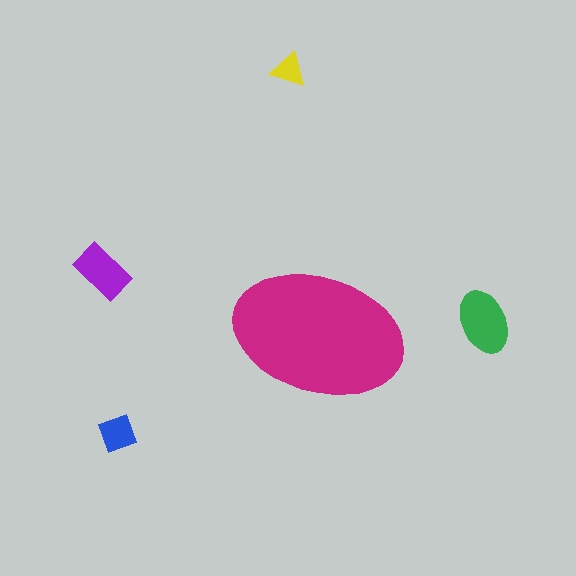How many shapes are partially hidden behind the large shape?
0 shapes are partially hidden.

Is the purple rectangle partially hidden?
No, the purple rectangle is fully visible.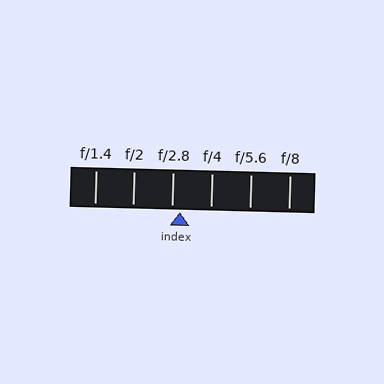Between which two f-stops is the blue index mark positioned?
The index mark is between f/2.8 and f/4.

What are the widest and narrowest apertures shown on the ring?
The widest aperture shown is f/1.4 and the narrowest is f/8.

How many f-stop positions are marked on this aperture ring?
There are 6 f-stop positions marked.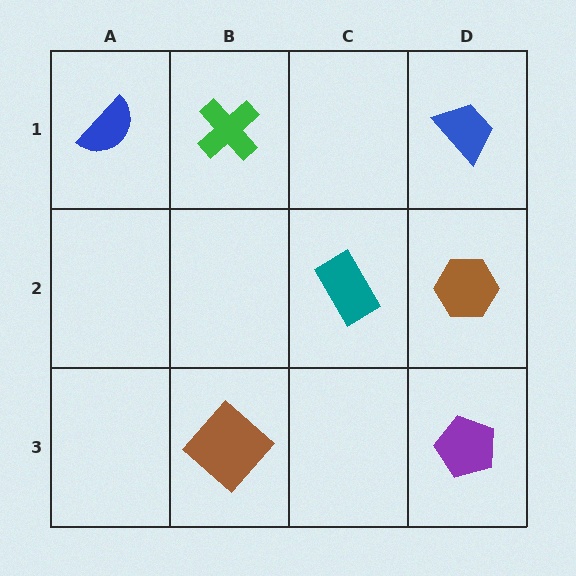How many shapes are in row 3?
2 shapes.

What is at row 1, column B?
A green cross.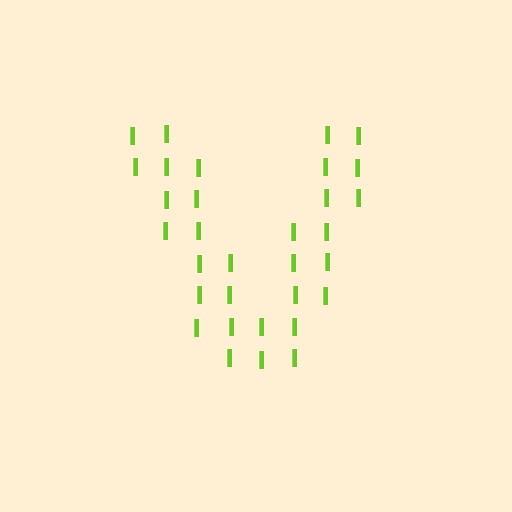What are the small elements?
The small elements are letter I's.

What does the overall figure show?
The overall figure shows the letter V.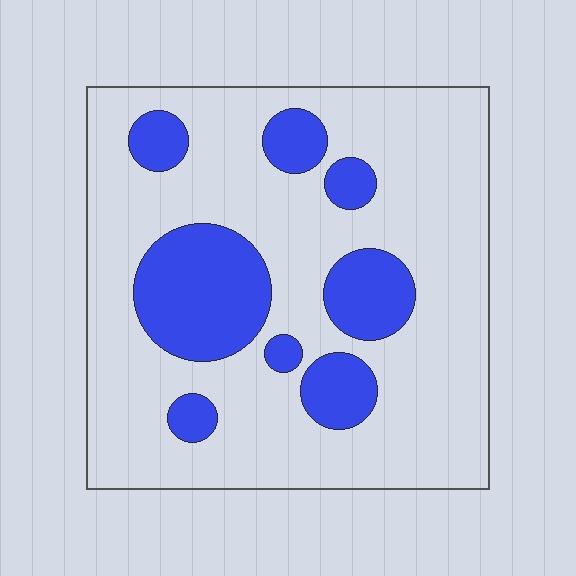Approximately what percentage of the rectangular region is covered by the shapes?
Approximately 25%.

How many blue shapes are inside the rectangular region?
8.